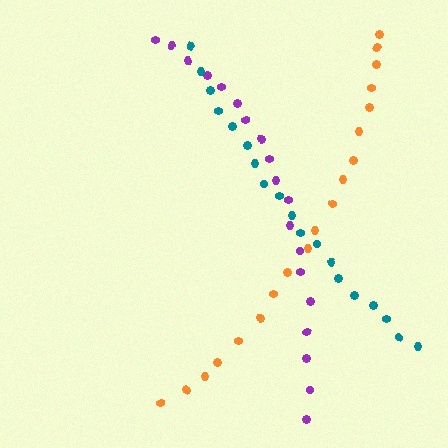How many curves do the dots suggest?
There are 3 distinct paths.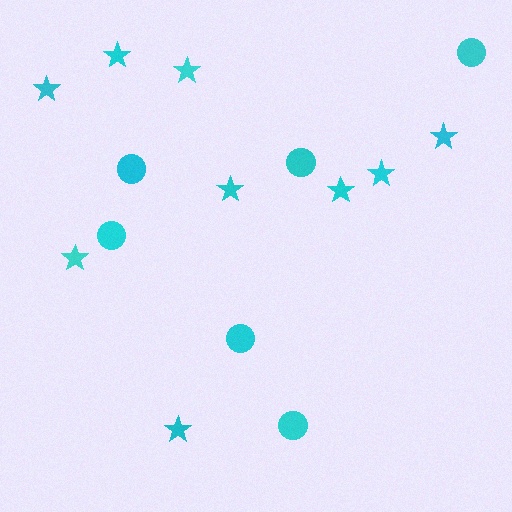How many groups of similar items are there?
There are 2 groups: one group of circles (6) and one group of stars (9).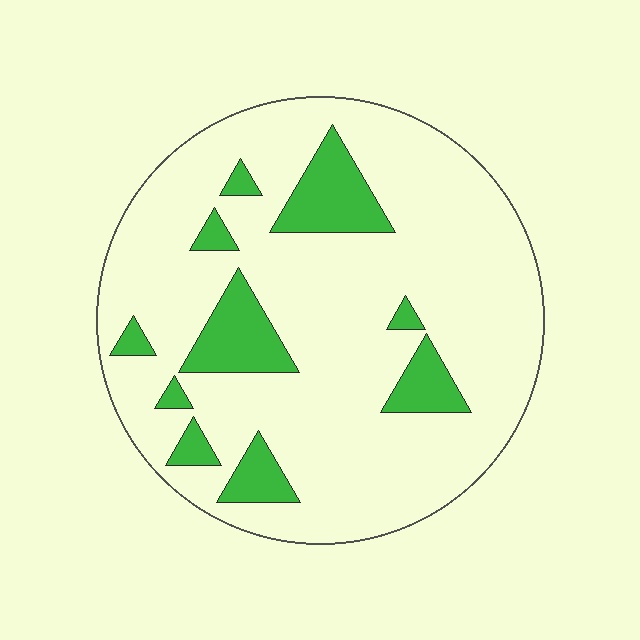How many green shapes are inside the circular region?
10.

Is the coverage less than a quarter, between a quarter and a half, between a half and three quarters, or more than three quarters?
Less than a quarter.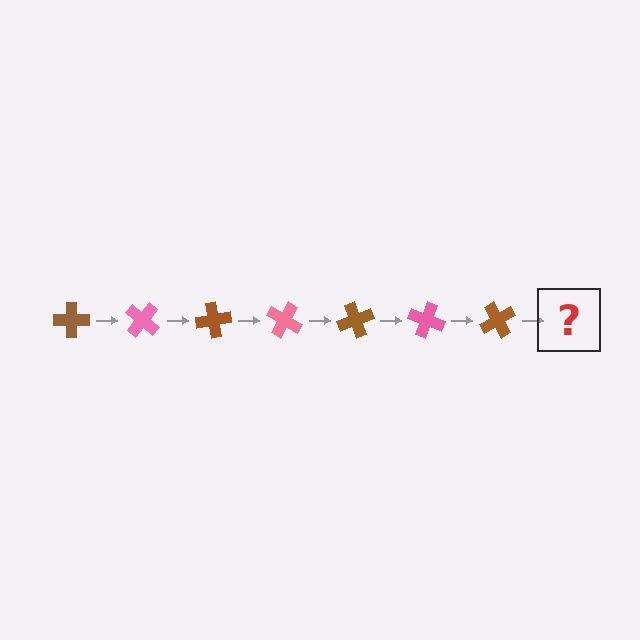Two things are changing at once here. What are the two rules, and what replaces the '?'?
The two rules are that it rotates 40 degrees each step and the color cycles through brown and pink. The '?' should be a pink cross, rotated 280 degrees from the start.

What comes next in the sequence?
The next element should be a pink cross, rotated 280 degrees from the start.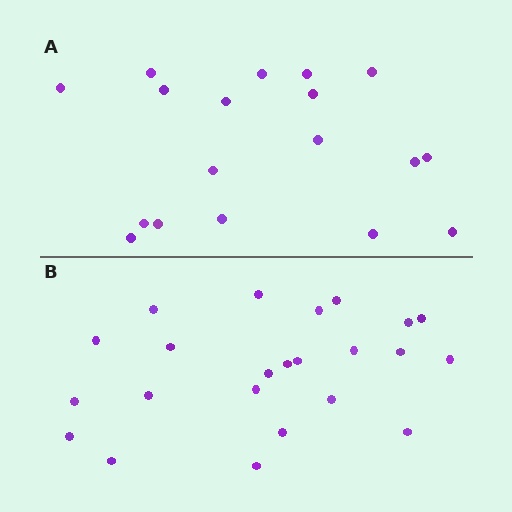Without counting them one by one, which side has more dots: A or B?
Region B (the bottom region) has more dots.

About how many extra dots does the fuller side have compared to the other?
Region B has about 5 more dots than region A.